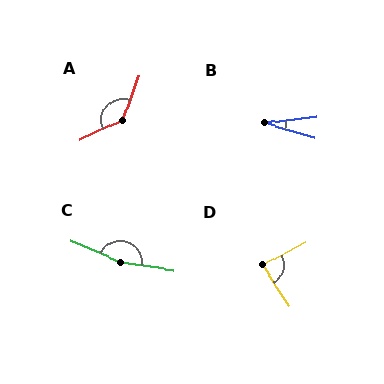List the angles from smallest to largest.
B (23°), D (84°), A (135°), C (166°).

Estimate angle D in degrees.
Approximately 84 degrees.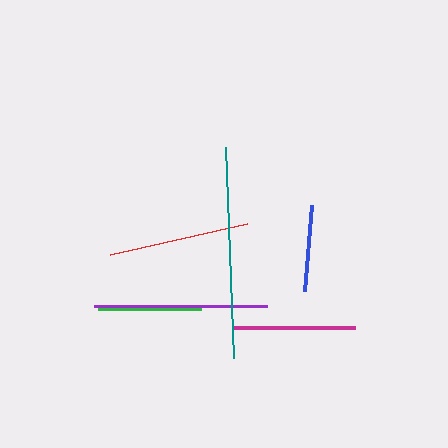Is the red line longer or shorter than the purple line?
The purple line is longer than the red line.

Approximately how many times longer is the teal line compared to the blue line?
The teal line is approximately 2.4 times the length of the blue line.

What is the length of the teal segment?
The teal segment is approximately 211 pixels long.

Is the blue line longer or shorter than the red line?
The red line is longer than the blue line.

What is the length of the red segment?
The red segment is approximately 140 pixels long.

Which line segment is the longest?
The teal line is the longest at approximately 211 pixels.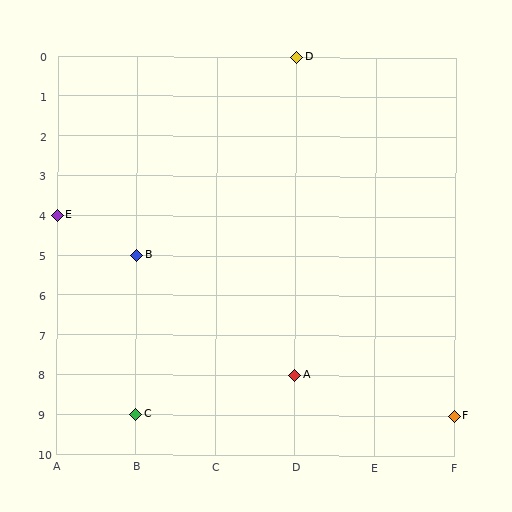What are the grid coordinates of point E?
Point E is at grid coordinates (A, 4).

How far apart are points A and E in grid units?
Points A and E are 3 columns and 4 rows apart (about 5.0 grid units diagonally).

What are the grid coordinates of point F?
Point F is at grid coordinates (F, 9).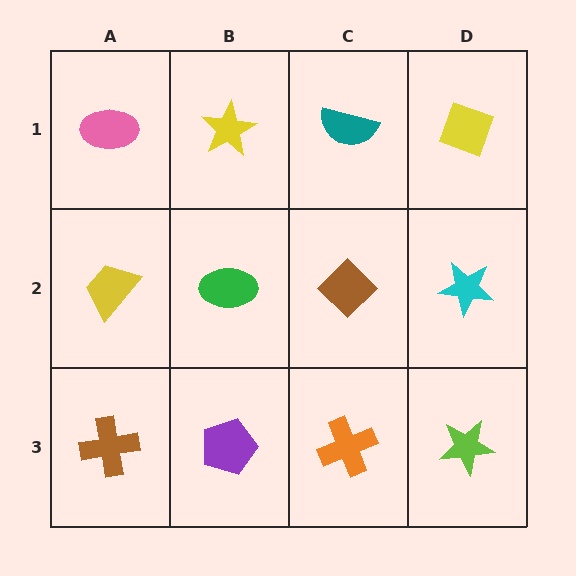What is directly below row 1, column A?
A yellow trapezoid.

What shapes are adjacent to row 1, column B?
A green ellipse (row 2, column B), a pink ellipse (row 1, column A), a teal semicircle (row 1, column C).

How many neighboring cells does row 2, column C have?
4.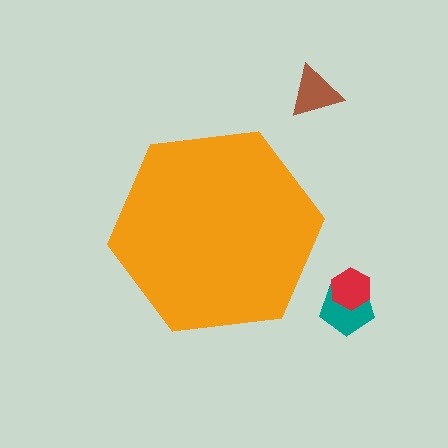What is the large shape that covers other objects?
An orange hexagon.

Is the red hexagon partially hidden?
No, the red hexagon is fully visible.